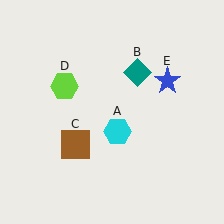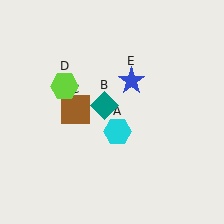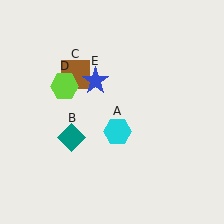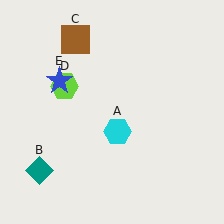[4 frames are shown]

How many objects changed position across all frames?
3 objects changed position: teal diamond (object B), brown square (object C), blue star (object E).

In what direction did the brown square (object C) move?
The brown square (object C) moved up.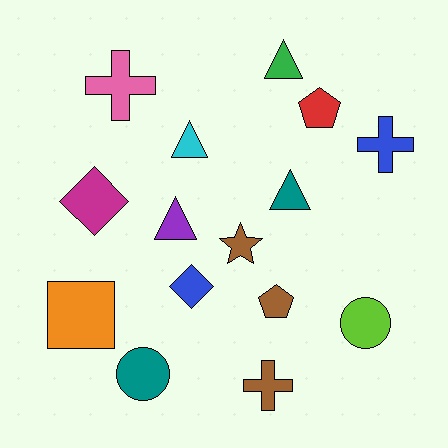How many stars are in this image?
There is 1 star.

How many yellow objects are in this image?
There are no yellow objects.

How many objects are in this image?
There are 15 objects.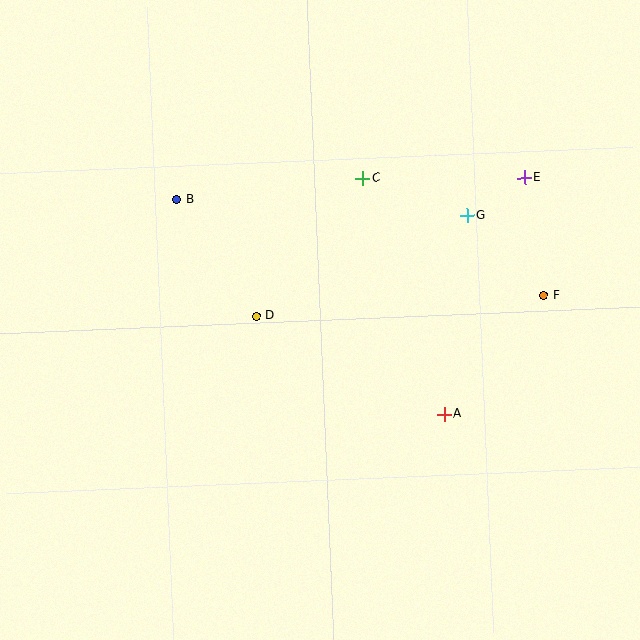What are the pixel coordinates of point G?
Point G is at (467, 216).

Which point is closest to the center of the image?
Point D at (256, 316) is closest to the center.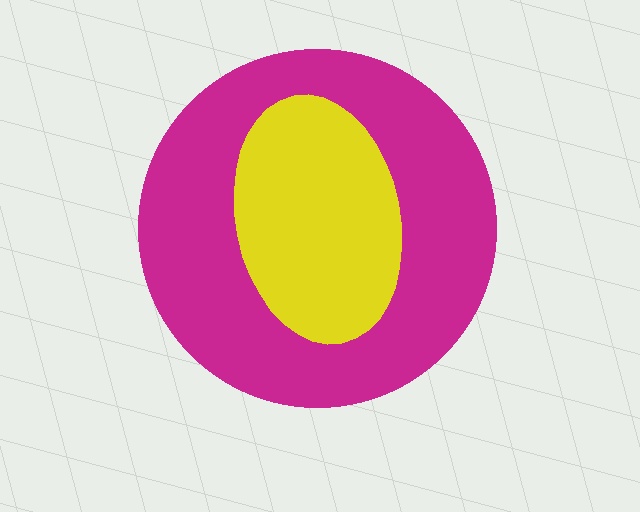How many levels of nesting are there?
2.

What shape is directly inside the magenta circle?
The yellow ellipse.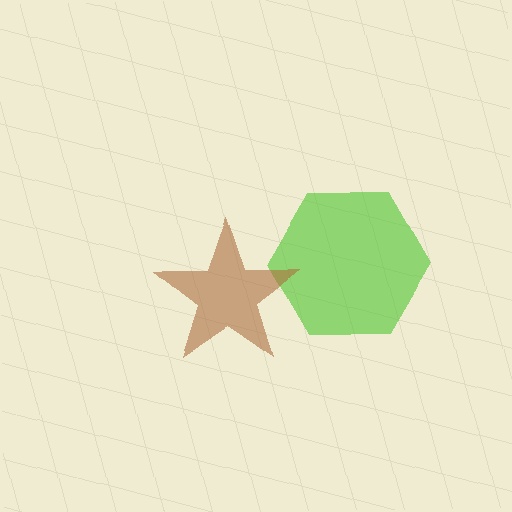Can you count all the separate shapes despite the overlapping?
Yes, there are 2 separate shapes.